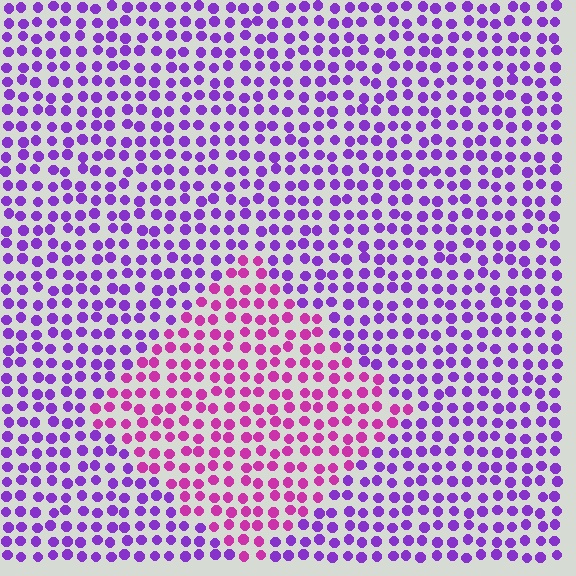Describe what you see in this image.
The image is filled with small purple elements in a uniform arrangement. A diamond-shaped region is visible where the elements are tinted to a slightly different hue, forming a subtle color boundary.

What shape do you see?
I see a diamond.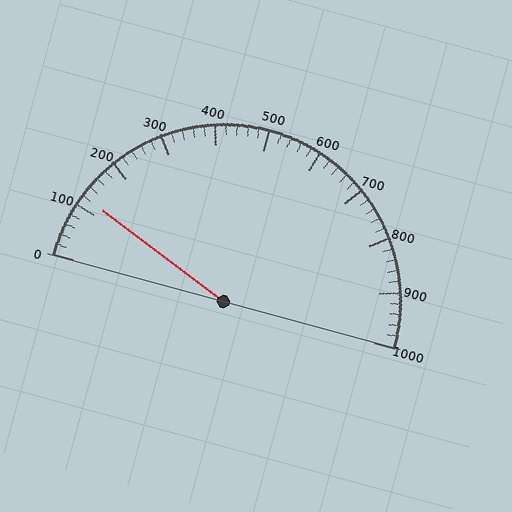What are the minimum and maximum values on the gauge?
The gauge ranges from 0 to 1000.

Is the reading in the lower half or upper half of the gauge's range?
The reading is in the lower half of the range (0 to 1000).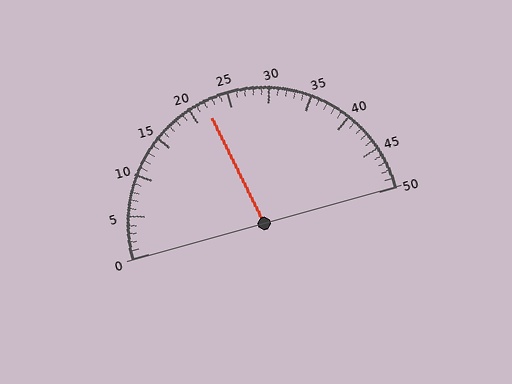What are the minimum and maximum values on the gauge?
The gauge ranges from 0 to 50.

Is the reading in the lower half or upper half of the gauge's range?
The reading is in the lower half of the range (0 to 50).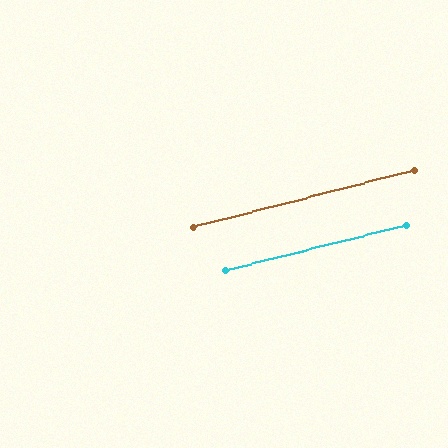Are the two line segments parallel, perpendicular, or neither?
Parallel — their directions differ by only 0.3°.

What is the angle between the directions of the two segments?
Approximately 0 degrees.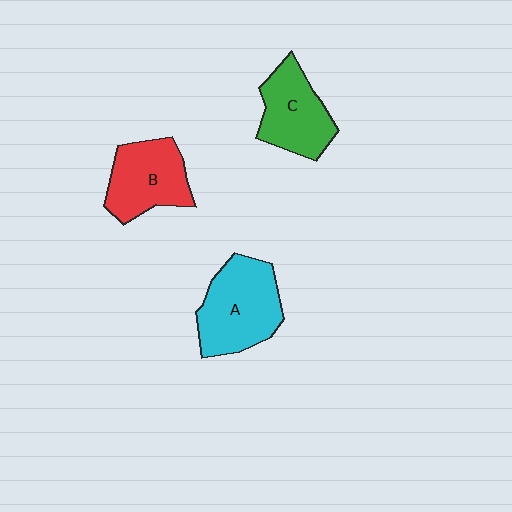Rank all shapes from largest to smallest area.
From largest to smallest: A (cyan), B (red), C (green).